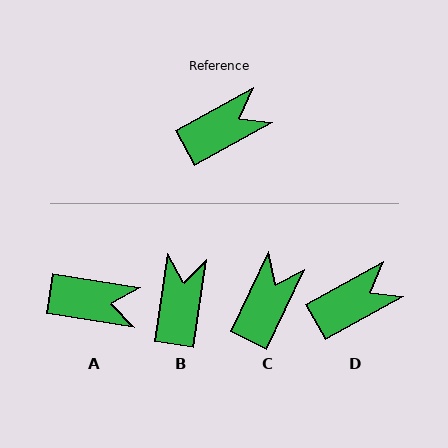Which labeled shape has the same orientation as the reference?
D.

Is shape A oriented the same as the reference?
No, it is off by about 38 degrees.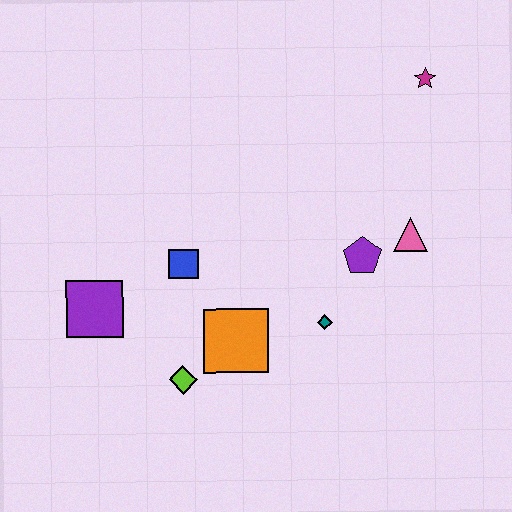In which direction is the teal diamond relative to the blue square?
The teal diamond is to the right of the blue square.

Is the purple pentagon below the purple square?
No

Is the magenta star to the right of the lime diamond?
Yes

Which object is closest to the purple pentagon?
The pink triangle is closest to the purple pentagon.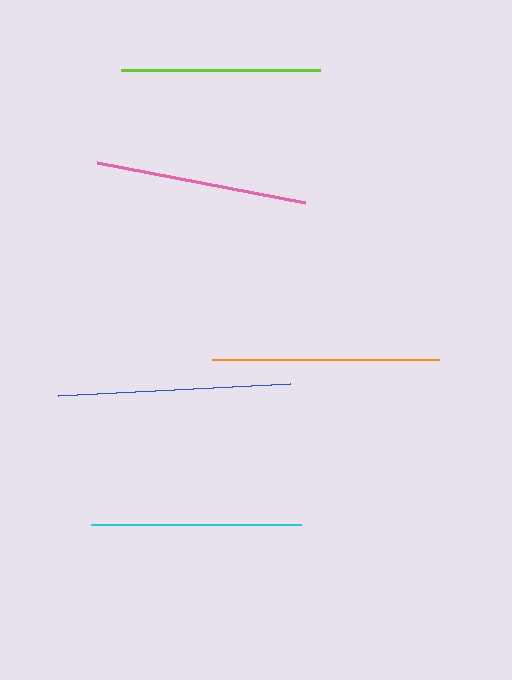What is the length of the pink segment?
The pink segment is approximately 212 pixels long.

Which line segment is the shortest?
The lime line is the shortest at approximately 199 pixels.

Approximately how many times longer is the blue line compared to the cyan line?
The blue line is approximately 1.1 times the length of the cyan line.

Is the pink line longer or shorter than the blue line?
The blue line is longer than the pink line.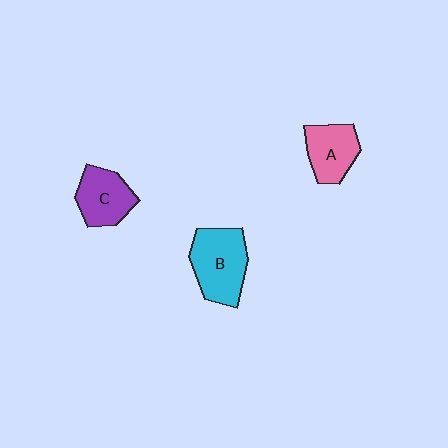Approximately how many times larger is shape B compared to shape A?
Approximately 1.4 times.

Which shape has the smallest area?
Shape A (pink).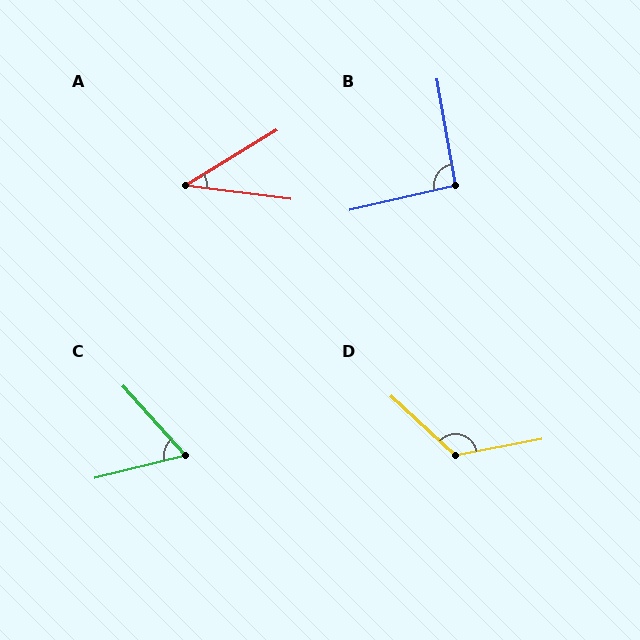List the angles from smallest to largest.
A (39°), C (62°), B (93°), D (126°).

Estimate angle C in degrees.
Approximately 62 degrees.